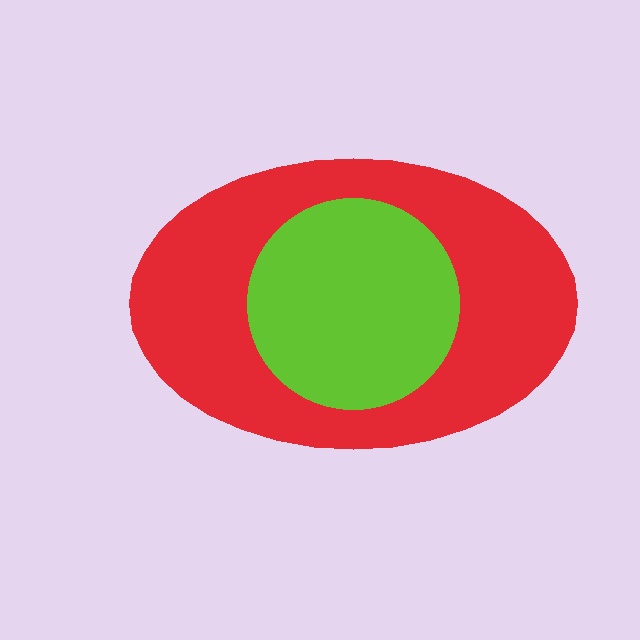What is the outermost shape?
The red ellipse.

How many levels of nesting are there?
2.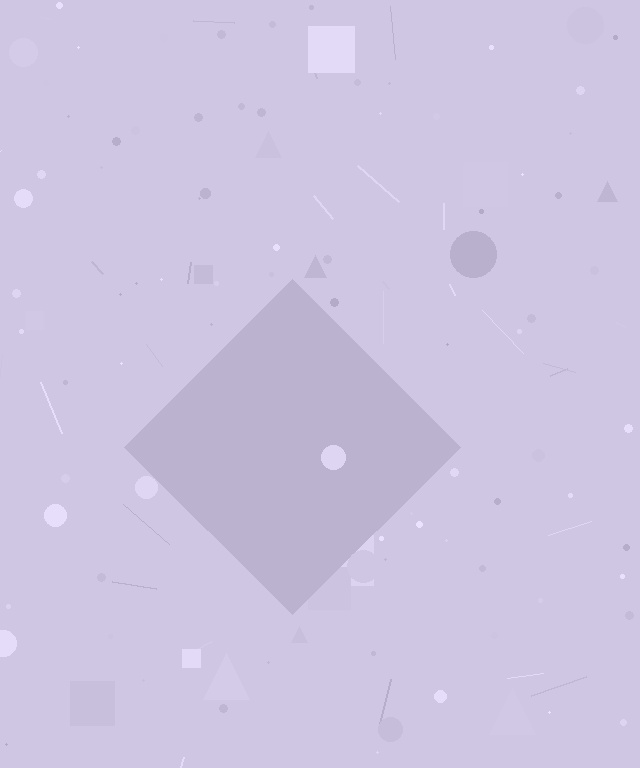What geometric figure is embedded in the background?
A diamond is embedded in the background.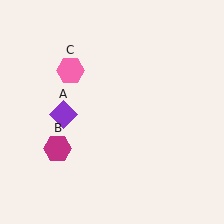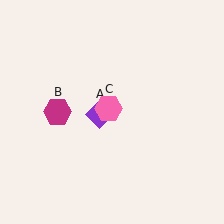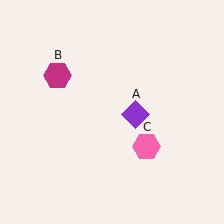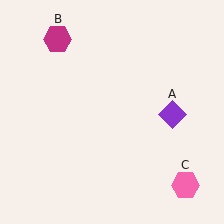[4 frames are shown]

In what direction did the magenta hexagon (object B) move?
The magenta hexagon (object B) moved up.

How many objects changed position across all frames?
3 objects changed position: purple diamond (object A), magenta hexagon (object B), pink hexagon (object C).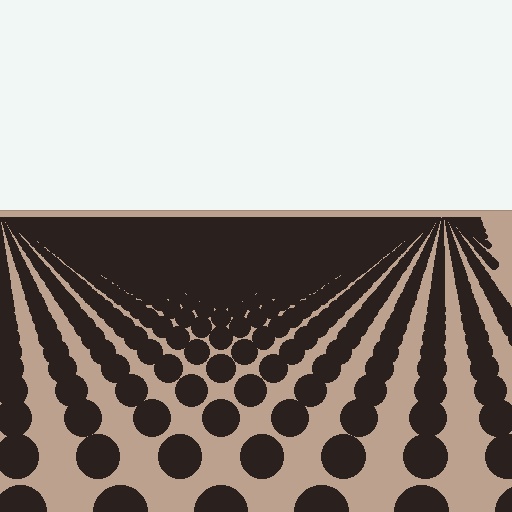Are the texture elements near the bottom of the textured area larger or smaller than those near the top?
Larger. Near the bottom, elements are closer to the viewer and appear at a bigger on-screen size.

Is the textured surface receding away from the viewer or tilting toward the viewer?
The surface is receding away from the viewer. Texture elements get smaller and denser toward the top.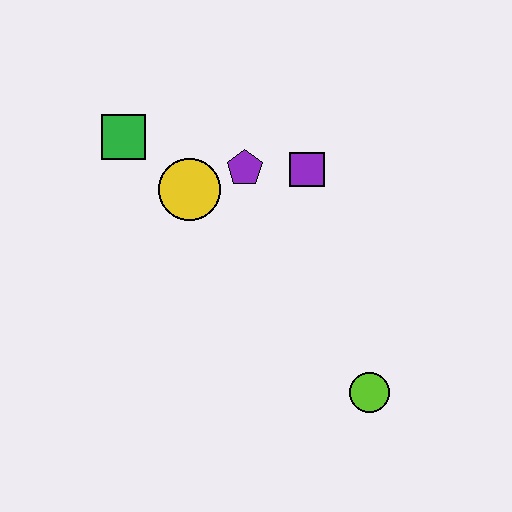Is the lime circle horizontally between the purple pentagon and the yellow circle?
No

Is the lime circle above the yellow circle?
No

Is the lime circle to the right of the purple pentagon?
Yes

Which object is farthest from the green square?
The lime circle is farthest from the green square.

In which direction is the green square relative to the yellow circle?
The green square is to the left of the yellow circle.